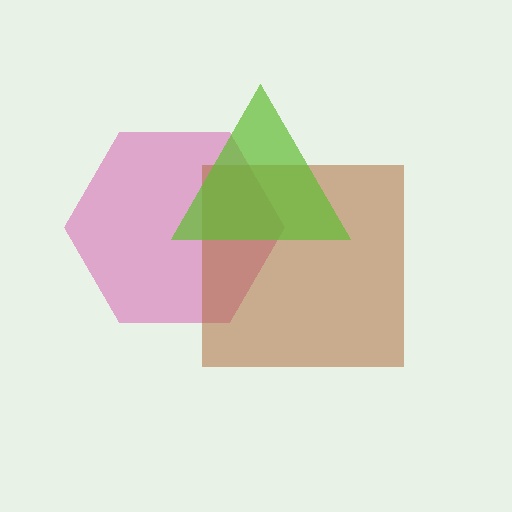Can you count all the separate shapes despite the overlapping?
Yes, there are 3 separate shapes.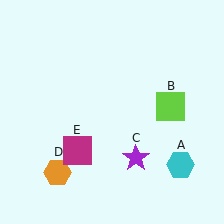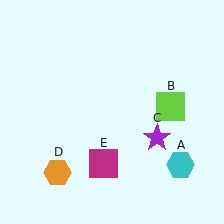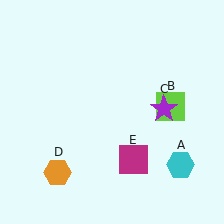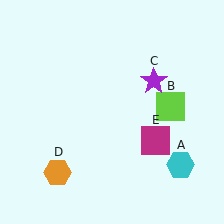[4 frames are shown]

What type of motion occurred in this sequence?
The purple star (object C), magenta square (object E) rotated counterclockwise around the center of the scene.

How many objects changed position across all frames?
2 objects changed position: purple star (object C), magenta square (object E).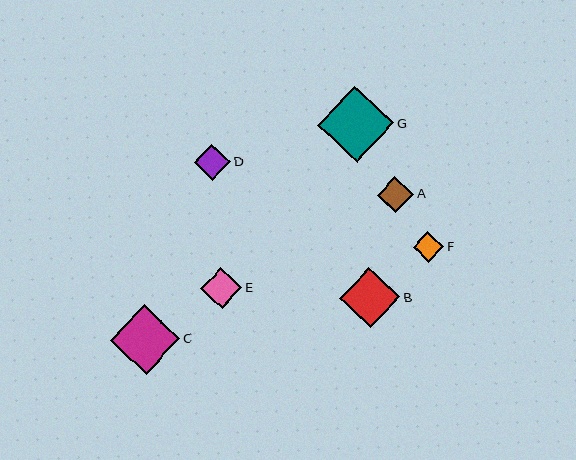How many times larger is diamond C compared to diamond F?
Diamond C is approximately 2.3 times the size of diamond F.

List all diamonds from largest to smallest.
From largest to smallest: G, C, B, E, A, D, F.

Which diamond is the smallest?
Diamond F is the smallest with a size of approximately 31 pixels.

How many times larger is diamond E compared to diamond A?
Diamond E is approximately 1.1 times the size of diamond A.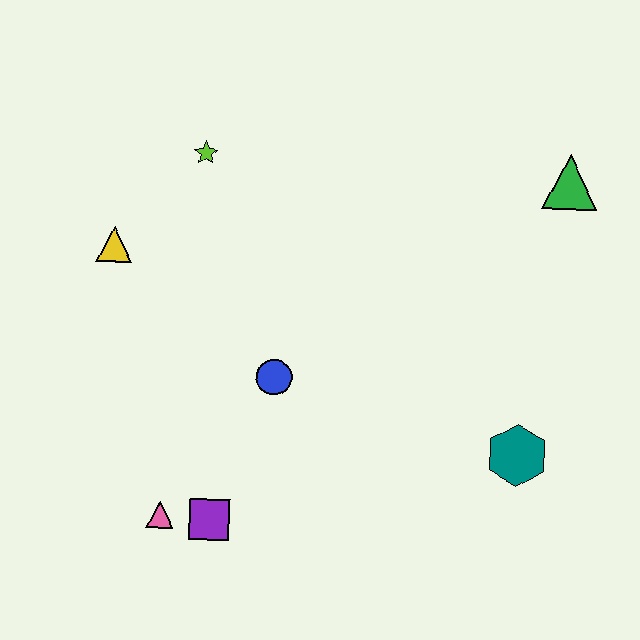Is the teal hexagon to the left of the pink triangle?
No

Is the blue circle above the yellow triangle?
No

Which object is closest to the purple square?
The pink triangle is closest to the purple square.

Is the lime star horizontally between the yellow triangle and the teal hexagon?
Yes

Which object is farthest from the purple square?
The green triangle is farthest from the purple square.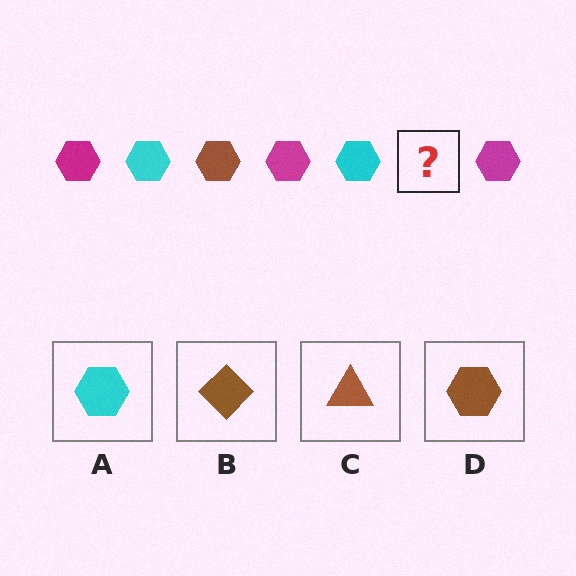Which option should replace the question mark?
Option D.